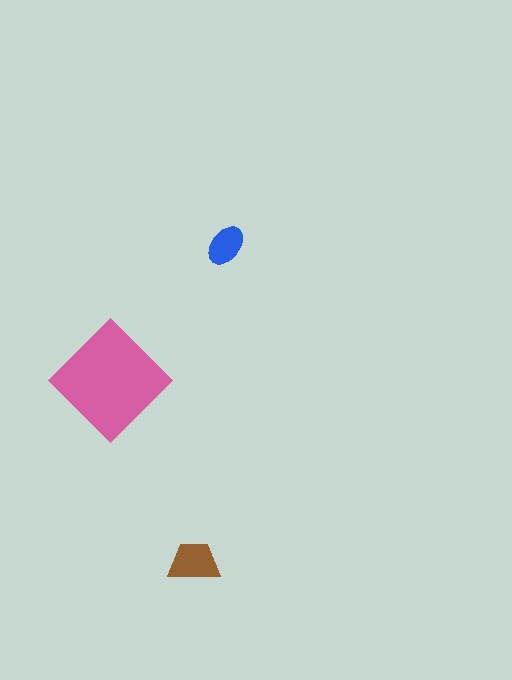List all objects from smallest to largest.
The blue ellipse, the brown trapezoid, the pink diamond.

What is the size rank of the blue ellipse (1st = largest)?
3rd.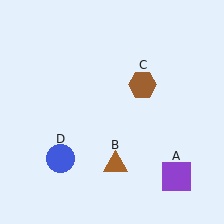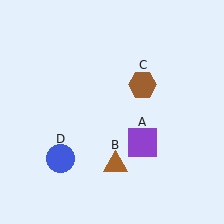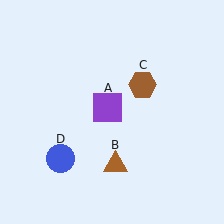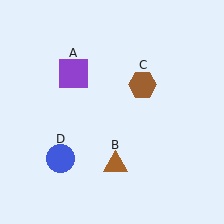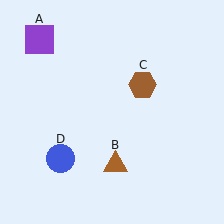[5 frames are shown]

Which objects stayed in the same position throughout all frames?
Brown triangle (object B) and brown hexagon (object C) and blue circle (object D) remained stationary.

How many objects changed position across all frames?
1 object changed position: purple square (object A).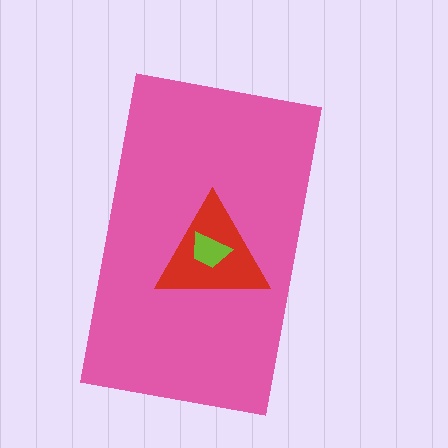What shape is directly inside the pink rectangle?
The red triangle.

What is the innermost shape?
The lime trapezoid.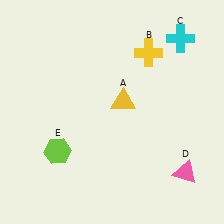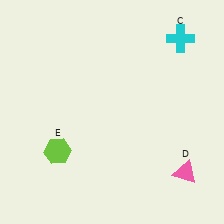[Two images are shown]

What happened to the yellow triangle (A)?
The yellow triangle (A) was removed in Image 2. It was in the top-right area of Image 1.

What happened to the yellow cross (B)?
The yellow cross (B) was removed in Image 2. It was in the top-right area of Image 1.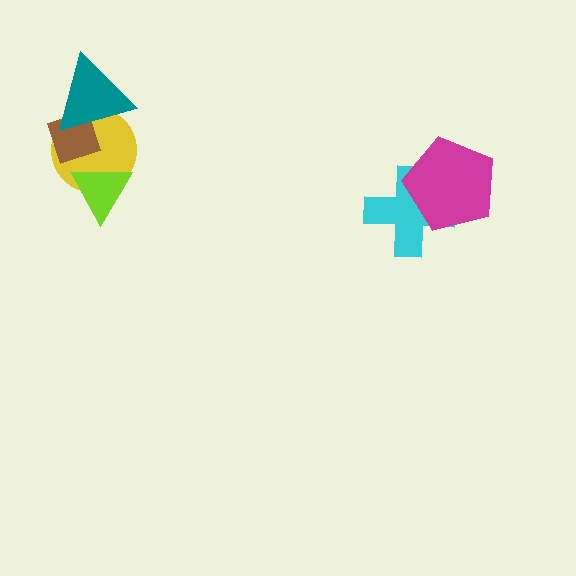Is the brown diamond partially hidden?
Yes, it is partially covered by another shape.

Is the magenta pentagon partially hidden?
No, no other shape covers it.